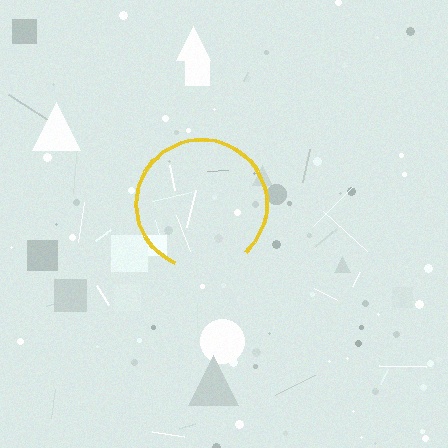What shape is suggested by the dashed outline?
The dashed outline suggests a circle.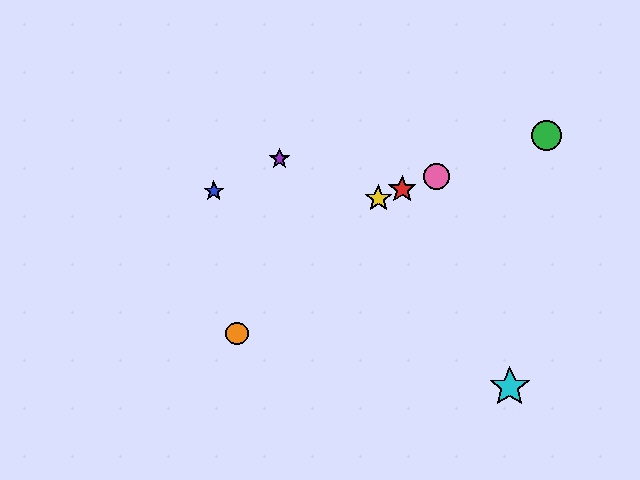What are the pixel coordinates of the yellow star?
The yellow star is at (378, 198).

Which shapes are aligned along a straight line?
The red star, the green circle, the yellow star, the pink circle are aligned along a straight line.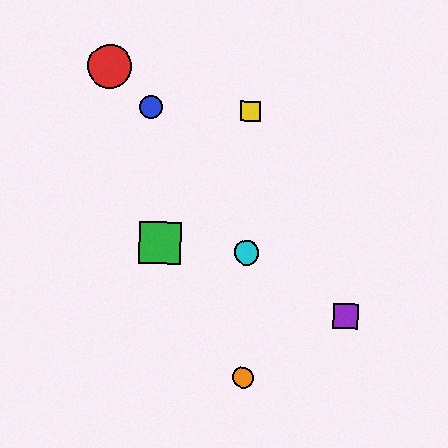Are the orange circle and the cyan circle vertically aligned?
Yes, both are at x≈243.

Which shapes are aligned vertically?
The yellow square, the orange circle, the cyan circle are aligned vertically.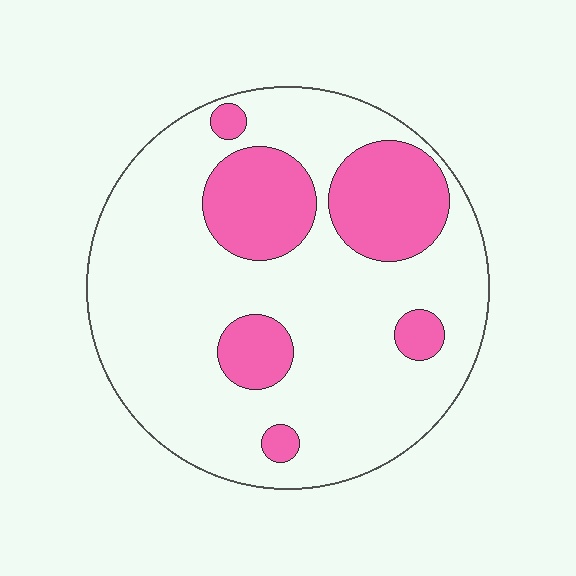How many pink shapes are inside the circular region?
6.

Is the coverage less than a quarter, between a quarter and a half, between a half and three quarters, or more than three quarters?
Less than a quarter.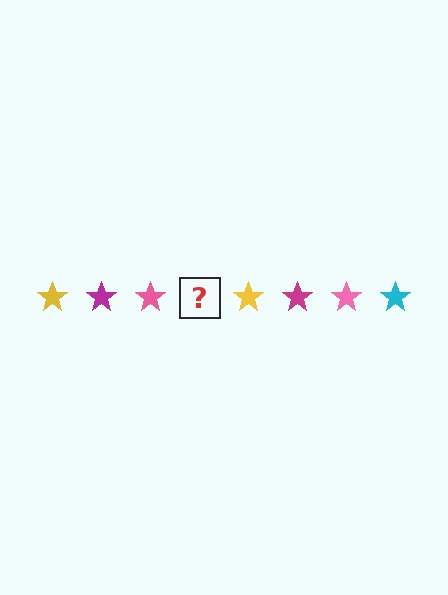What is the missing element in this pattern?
The missing element is a cyan star.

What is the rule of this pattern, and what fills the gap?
The rule is that the pattern cycles through yellow, magenta, pink, cyan stars. The gap should be filled with a cyan star.